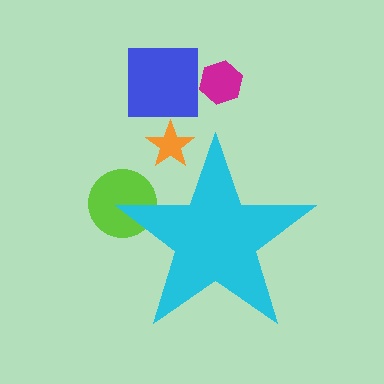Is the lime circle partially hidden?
Yes, the lime circle is partially hidden behind the cyan star.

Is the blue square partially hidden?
No, the blue square is fully visible.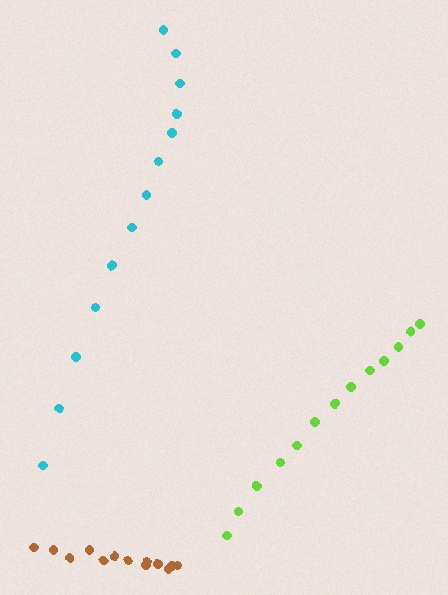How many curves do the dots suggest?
There are 3 distinct paths.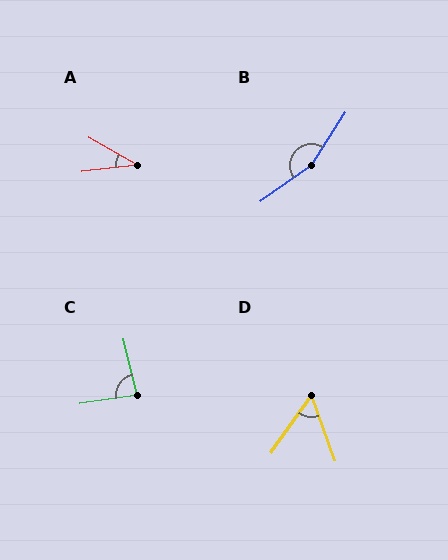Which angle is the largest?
B, at approximately 158 degrees.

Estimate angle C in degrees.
Approximately 85 degrees.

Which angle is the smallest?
A, at approximately 36 degrees.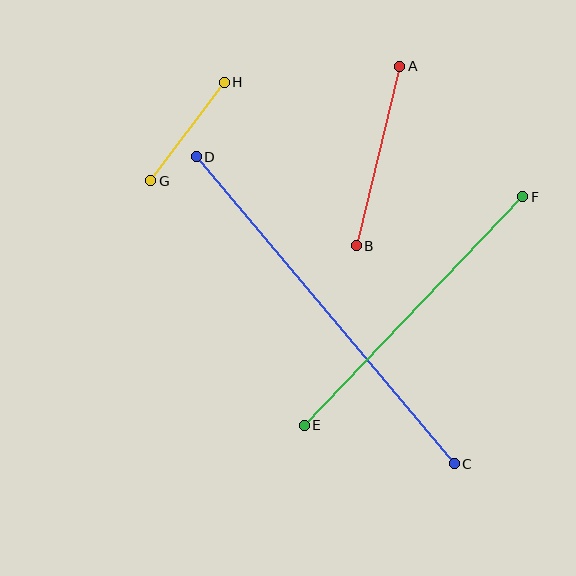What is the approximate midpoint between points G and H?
The midpoint is at approximately (187, 132) pixels.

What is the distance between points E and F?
The distance is approximately 316 pixels.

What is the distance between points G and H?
The distance is approximately 123 pixels.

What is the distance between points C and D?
The distance is approximately 401 pixels.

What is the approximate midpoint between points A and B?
The midpoint is at approximately (378, 156) pixels.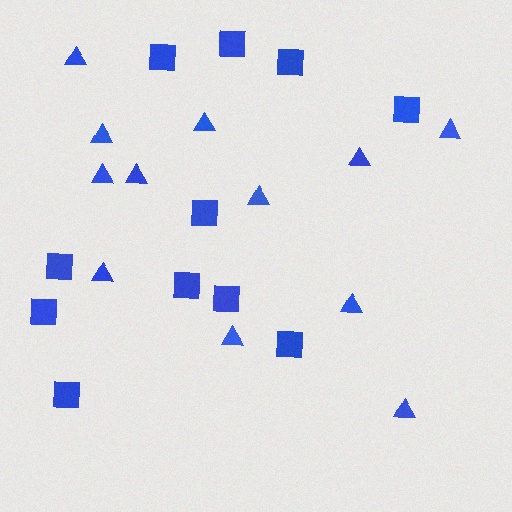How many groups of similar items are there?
There are 2 groups: one group of triangles (12) and one group of squares (11).